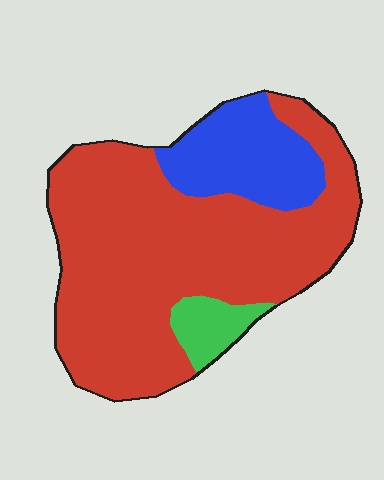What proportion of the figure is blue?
Blue takes up about one fifth (1/5) of the figure.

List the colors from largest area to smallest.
From largest to smallest: red, blue, green.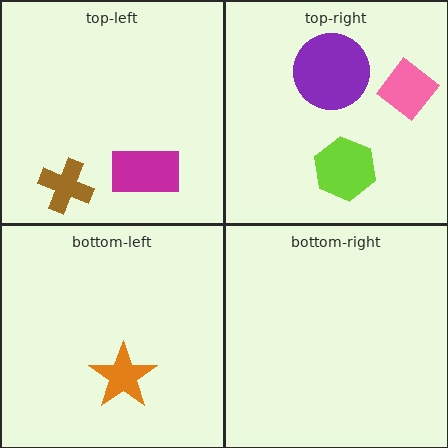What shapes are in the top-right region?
The lime hexagon, the pink diamond, the purple circle.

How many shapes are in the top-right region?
3.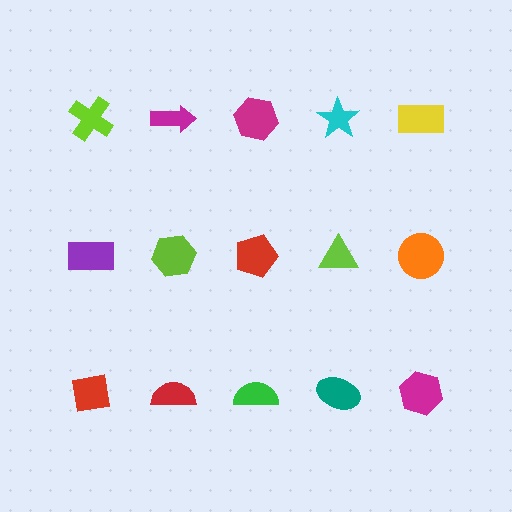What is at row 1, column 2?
A magenta arrow.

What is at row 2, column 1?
A purple rectangle.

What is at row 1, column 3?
A magenta hexagon.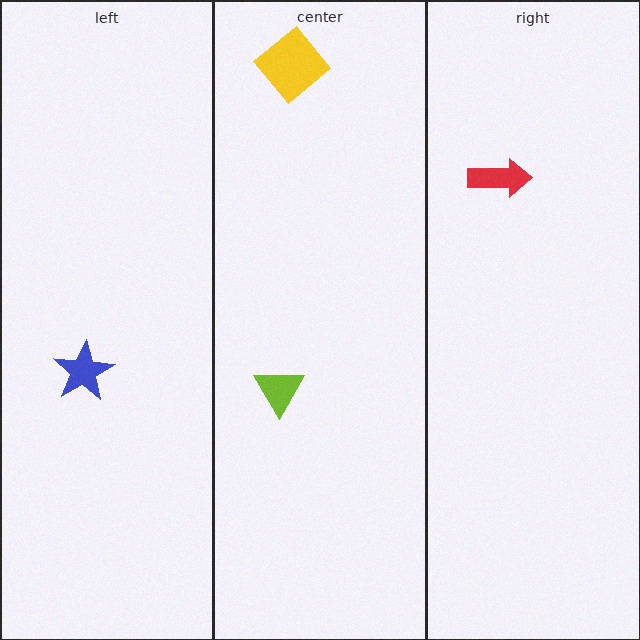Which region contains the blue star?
The left region.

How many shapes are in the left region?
1.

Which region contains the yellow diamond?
The center region.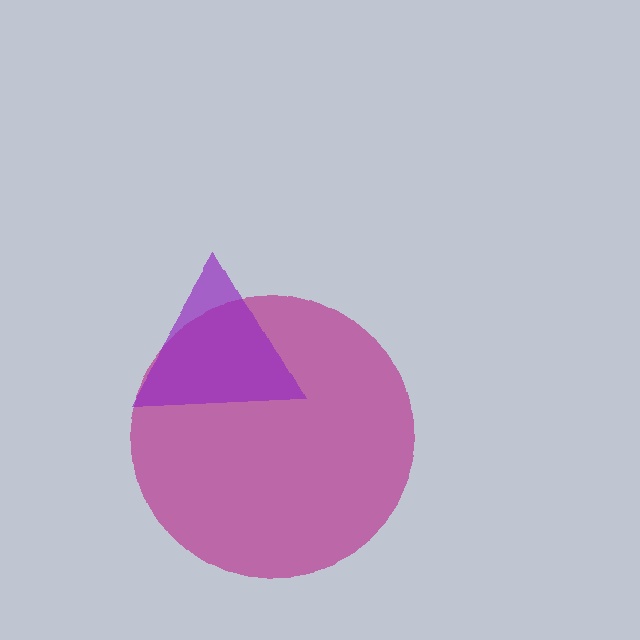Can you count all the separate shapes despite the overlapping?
Yes, there are 2 separate shapes.